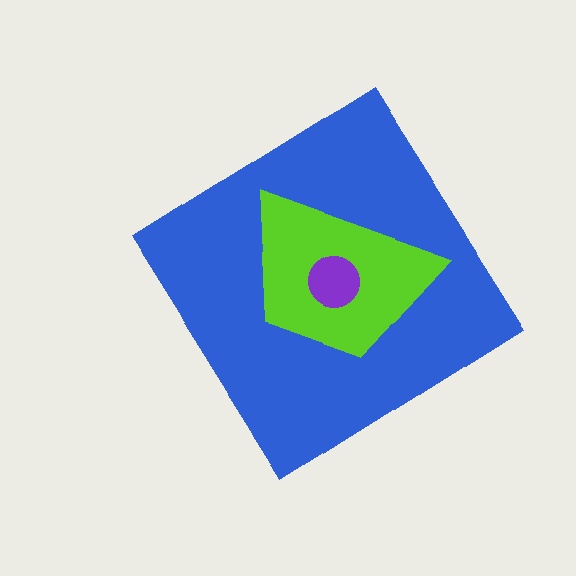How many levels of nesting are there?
3.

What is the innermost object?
The purple circle.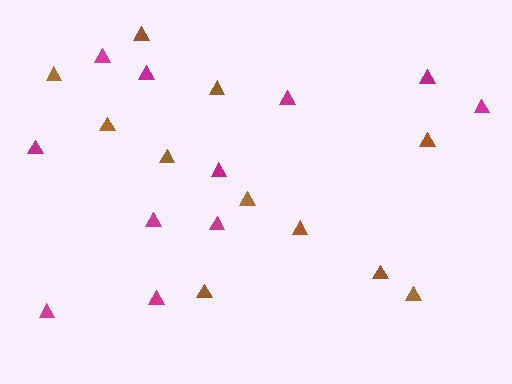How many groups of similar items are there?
There are 2 groups: one group of magenta triangles (11) and one group of brown triangles (11).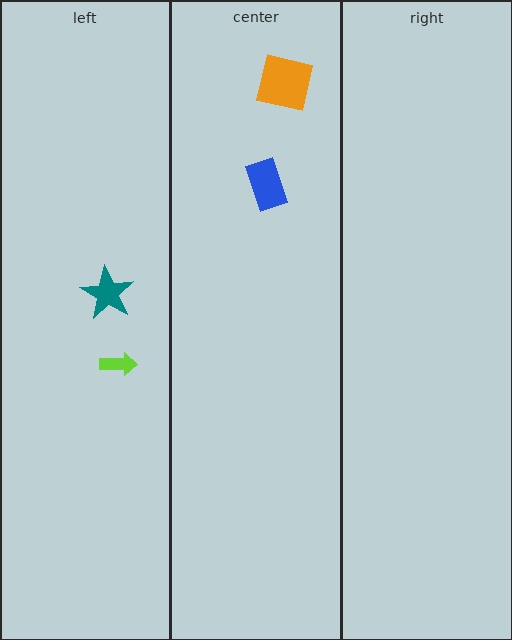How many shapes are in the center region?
2.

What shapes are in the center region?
The orange square, the blue rectangle.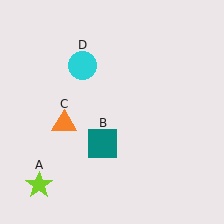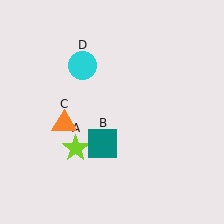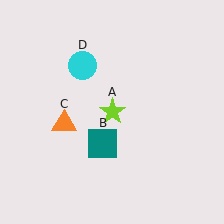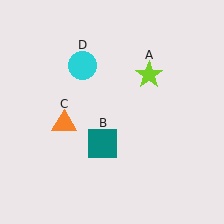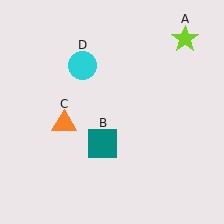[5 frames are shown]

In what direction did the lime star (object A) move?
The lime star (object A) moved up and to the right.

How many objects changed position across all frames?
1 object changed position: lime star (object A).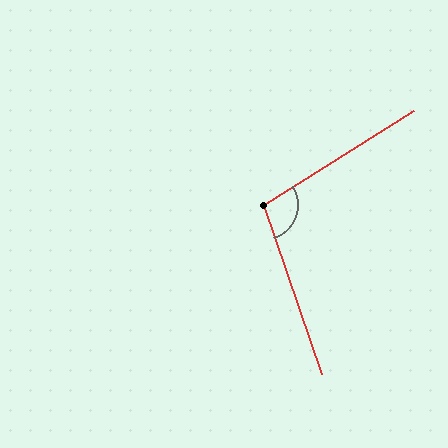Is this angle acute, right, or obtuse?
It is obtuse.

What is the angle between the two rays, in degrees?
Approximately 103 degrees.